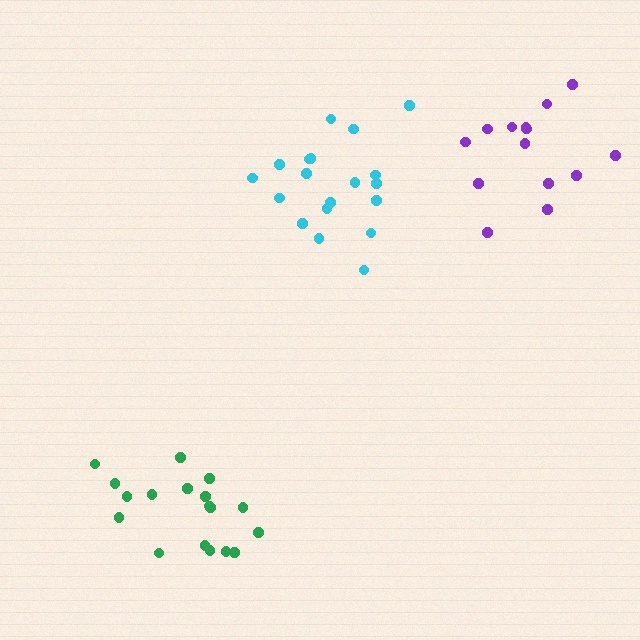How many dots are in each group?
Group 1: 19 dots, Group 2: 14 dots, Group 3: 18 dots (51 total).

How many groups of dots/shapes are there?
There are 3 groups.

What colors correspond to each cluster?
The clusters are colored: cyan, purple, green.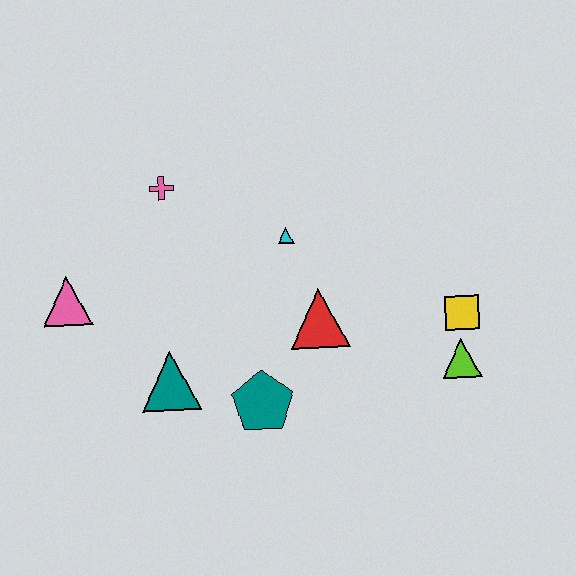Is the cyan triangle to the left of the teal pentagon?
No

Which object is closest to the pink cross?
The cyan triangle is closest to the pink cross.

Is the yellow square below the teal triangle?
No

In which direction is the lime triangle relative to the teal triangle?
The lime triangle is to the right of the teal triangle.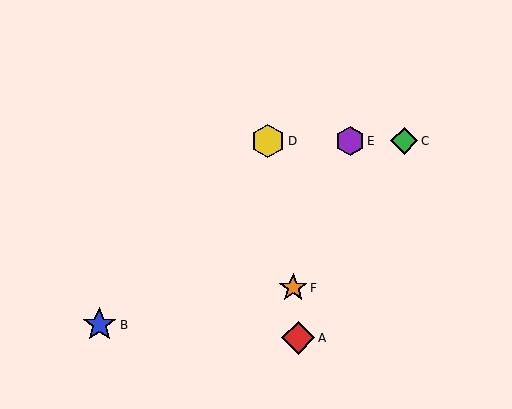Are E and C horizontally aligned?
Yes, both are at y≈141.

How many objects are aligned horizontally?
3 objects (C, D, E) are aligned horizontally.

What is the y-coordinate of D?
Object D is at y≈141.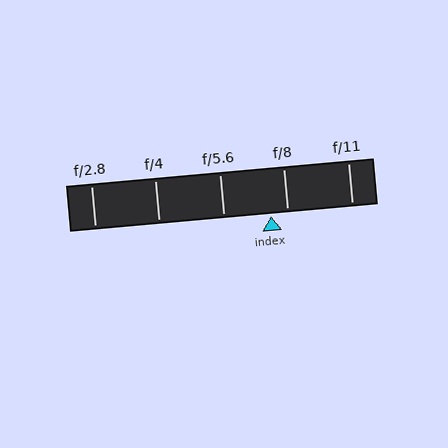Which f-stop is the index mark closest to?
The index mark is closest to f/8.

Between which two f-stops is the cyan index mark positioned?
The index mark is between f/5.6 and f/8.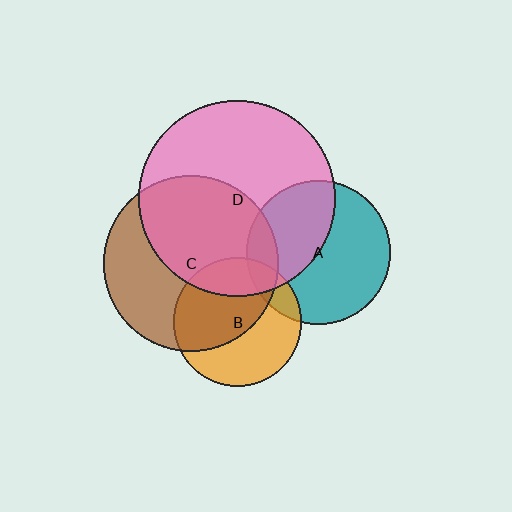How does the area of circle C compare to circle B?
Approximately 1.9 times.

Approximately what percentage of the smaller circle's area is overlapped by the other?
Approximately 55%.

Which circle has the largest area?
Circle D (pink).